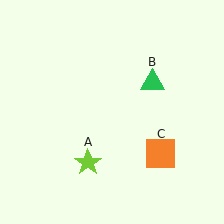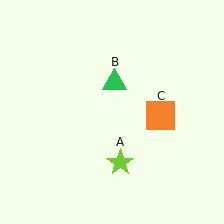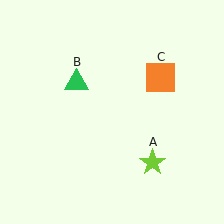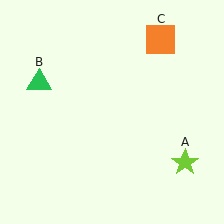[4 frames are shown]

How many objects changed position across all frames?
3 objects changed position: lime star (object A), green triangle (object B), orange square (object C).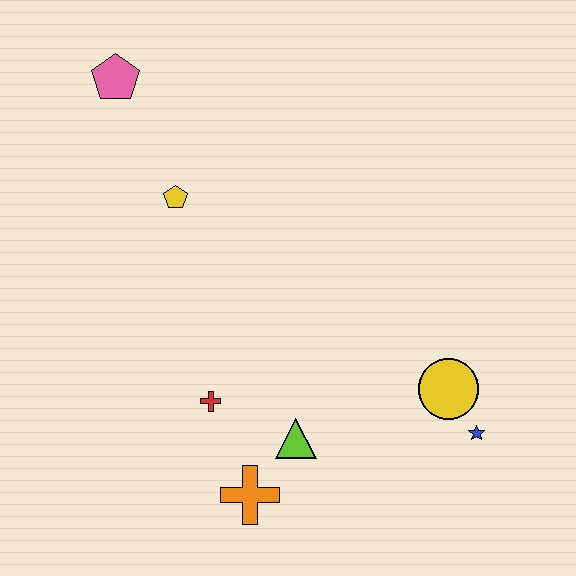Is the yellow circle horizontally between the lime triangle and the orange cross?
No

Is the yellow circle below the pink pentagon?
Yes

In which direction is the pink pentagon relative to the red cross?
The pink pentagon is above the red cross.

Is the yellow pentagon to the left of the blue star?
Yes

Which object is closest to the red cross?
The lime triangle is closest to the red cross.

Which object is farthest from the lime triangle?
The pink pentagon is farthest from the lime triangle.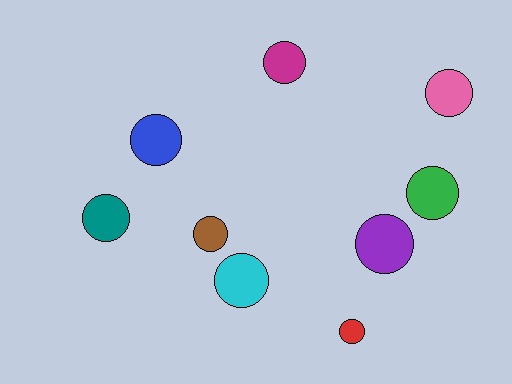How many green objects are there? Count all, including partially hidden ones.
There is 1 green object.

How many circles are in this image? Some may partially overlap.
There are 9 circles.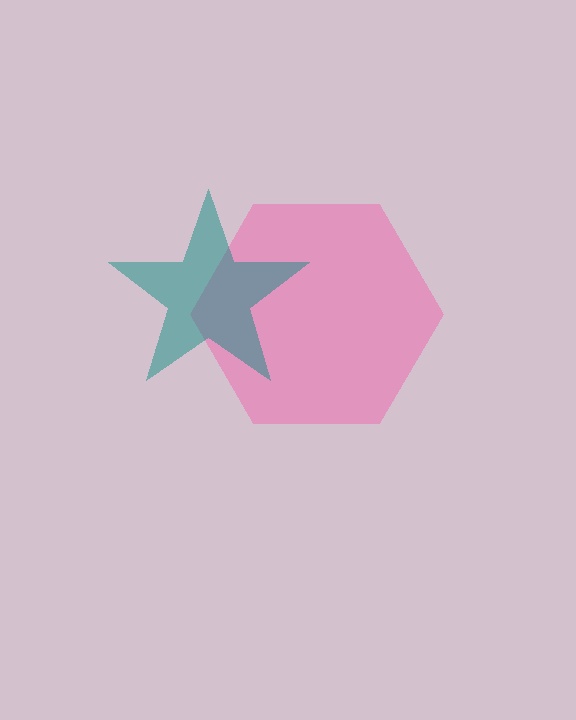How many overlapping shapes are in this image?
There are 2 overlapping shapes in the image.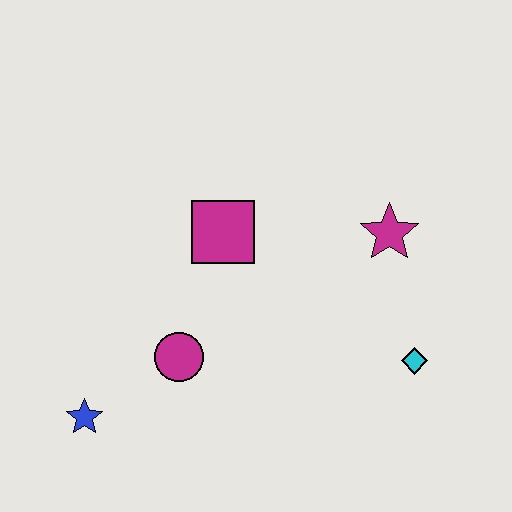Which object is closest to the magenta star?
The cyan diamond is closest to the magenta star.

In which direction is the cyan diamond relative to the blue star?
The cyan diamond is to the right of the blue star.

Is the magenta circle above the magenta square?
No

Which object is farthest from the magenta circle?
The magenta star is farthest from the magenta circle.